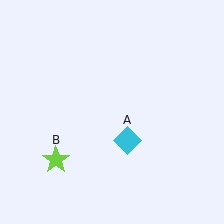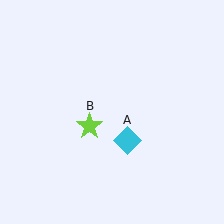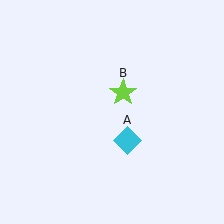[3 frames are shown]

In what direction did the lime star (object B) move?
The lime star (object B) moved up and to the right.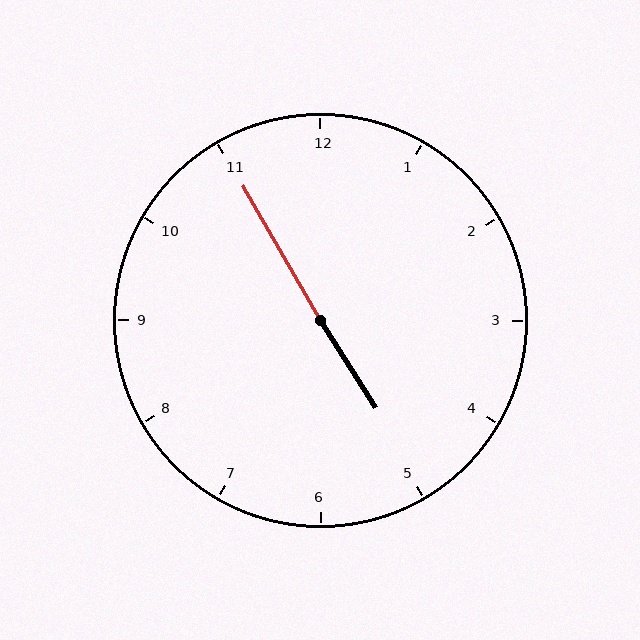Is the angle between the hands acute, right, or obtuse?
It is obtuse.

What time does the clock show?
4:55.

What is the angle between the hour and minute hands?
Approximately 178 degrees.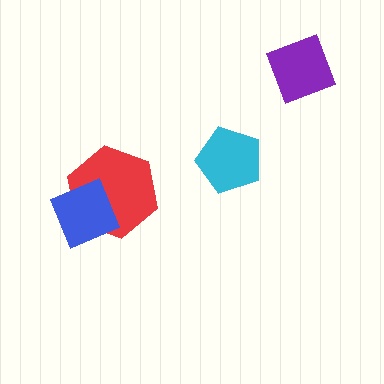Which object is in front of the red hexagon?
The blue diamond is in front of the red hexagon.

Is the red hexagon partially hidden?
Yes, it is partially covered by another shape.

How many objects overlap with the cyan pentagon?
0 objects overlap with the cyan pentagon.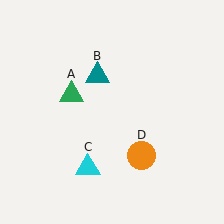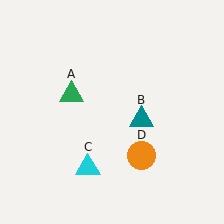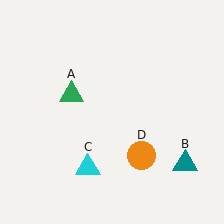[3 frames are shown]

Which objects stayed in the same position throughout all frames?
Green triangle (object A) and cyan triangle (object C) and orange circle (object D) remained stationary.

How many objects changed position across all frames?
1 object changed position: teal triangle (object B).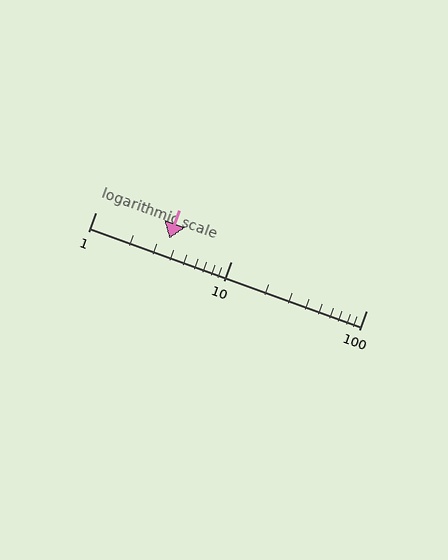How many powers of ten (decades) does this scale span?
The scale spans 2 decades, from 1 to 100.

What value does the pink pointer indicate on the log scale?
The pointer indicates approximately 3.5.